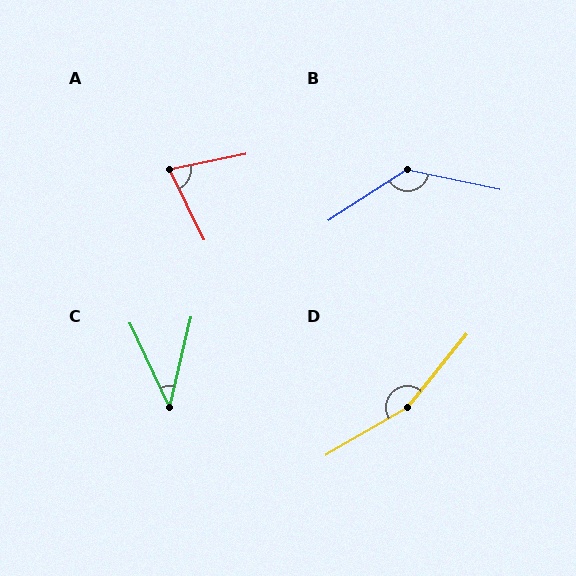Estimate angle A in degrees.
Approximately 76 degrees.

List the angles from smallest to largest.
C (38°), A (76°), B (135°), D (159°).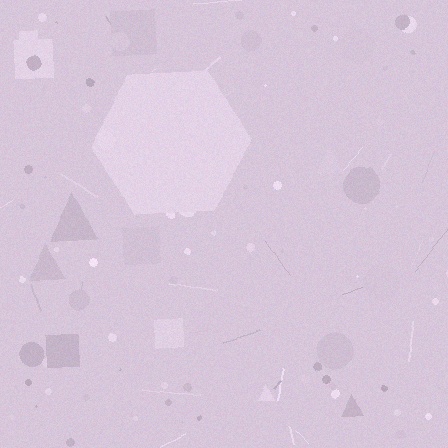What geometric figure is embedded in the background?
A hexagon is embedded in the background.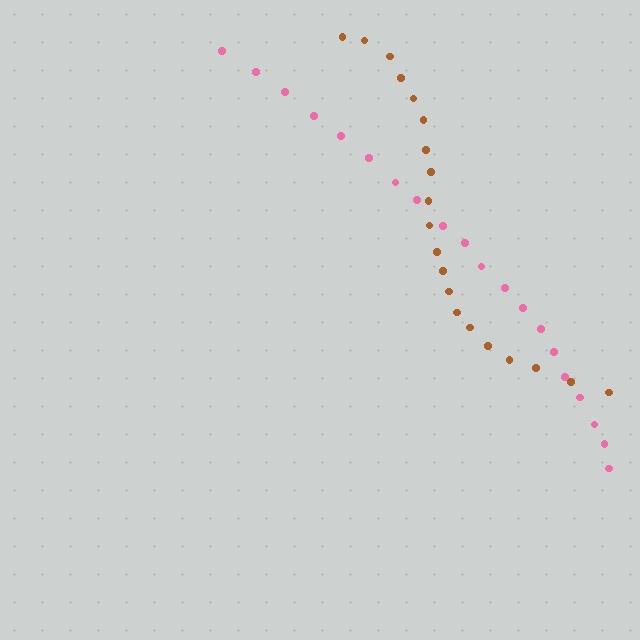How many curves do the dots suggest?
There are 2 distinct paths.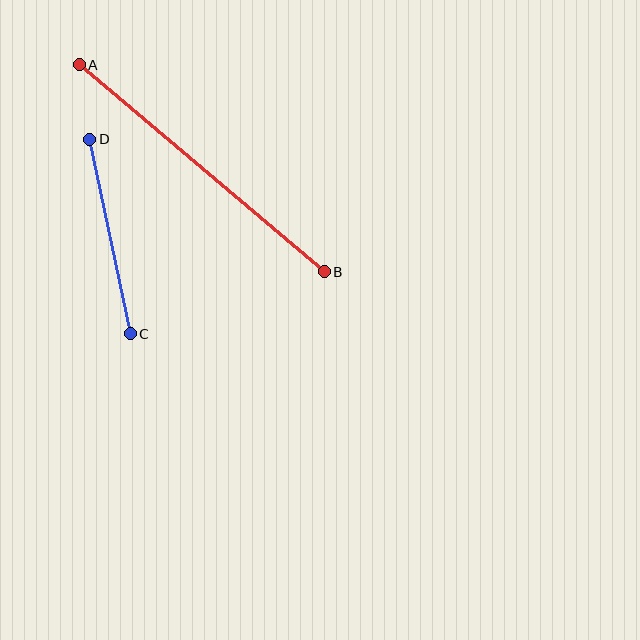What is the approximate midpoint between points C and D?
The midpoint is at approximately (110, 236) pixels.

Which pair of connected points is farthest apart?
Points A and B are farthest apart.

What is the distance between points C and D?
The distance is approximately 198 pixels.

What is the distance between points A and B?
The distance is approximately 321 pixels.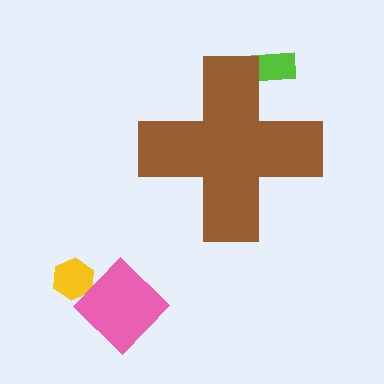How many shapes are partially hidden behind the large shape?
1 shape is partially hidden.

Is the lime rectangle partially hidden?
Yes, the lime rectangle is partially hidden behind the brown cross.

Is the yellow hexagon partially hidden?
No, the yellow hexagon is fully visible.